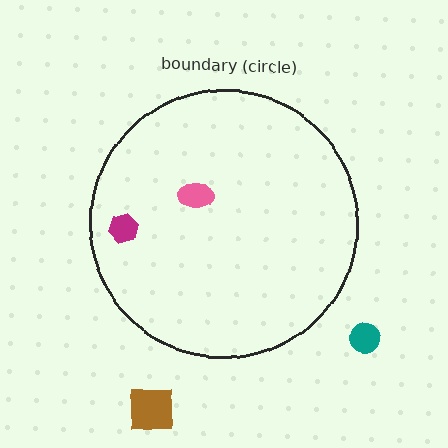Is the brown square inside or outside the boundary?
Outside.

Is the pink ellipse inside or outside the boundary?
Inside.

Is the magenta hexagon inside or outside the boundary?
Inside.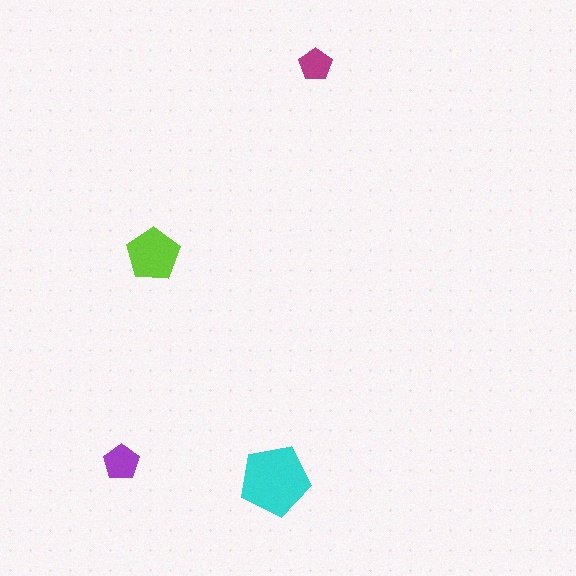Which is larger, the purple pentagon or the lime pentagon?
The lime one.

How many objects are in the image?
There are 4 objects in the image.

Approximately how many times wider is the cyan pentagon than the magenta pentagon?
About 2 times wider.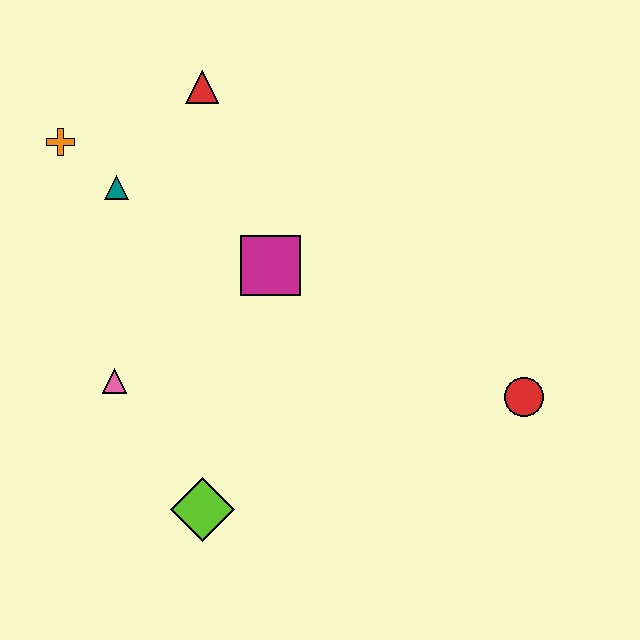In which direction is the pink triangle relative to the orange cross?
The pink triangle is below the orange cross.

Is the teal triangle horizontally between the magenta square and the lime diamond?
No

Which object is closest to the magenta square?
The teal triangle is closest to the magenta square.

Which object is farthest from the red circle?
The orange cross is farthest from the red circle.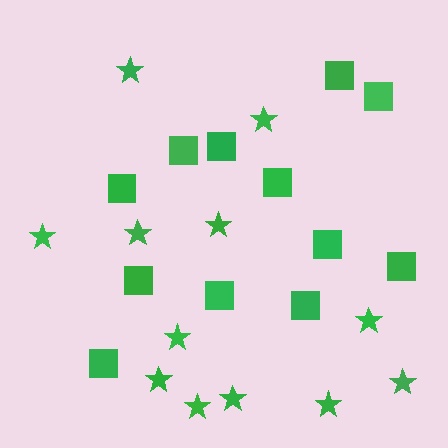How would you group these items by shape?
There are 2 groups: one group of squares (12) and one group of stars (12).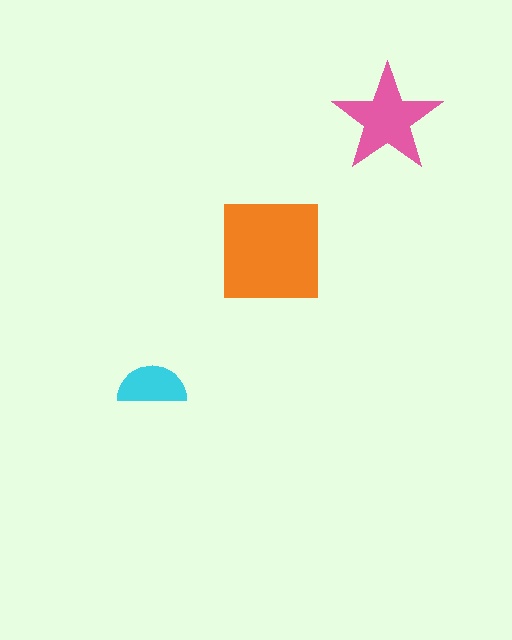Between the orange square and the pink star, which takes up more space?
The orange square.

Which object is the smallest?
The cyan semicircle.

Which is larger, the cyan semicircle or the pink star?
The pink star.